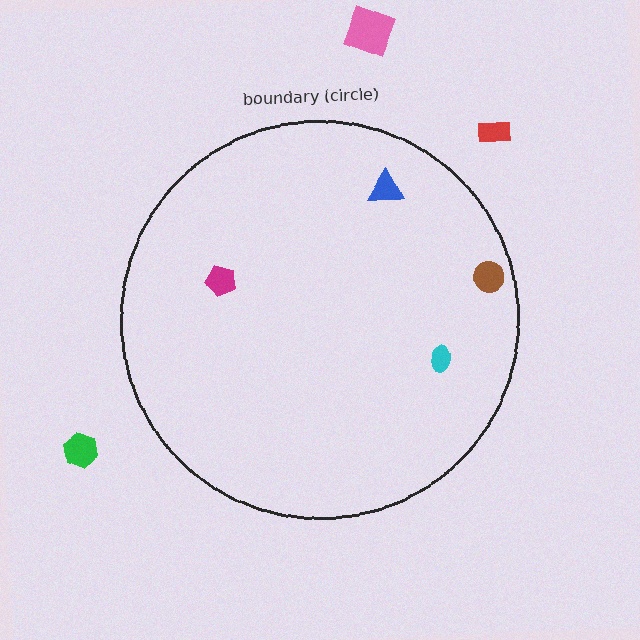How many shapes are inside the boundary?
4 inside, 3 outside.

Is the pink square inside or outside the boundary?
Outside.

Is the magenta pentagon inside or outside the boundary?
Inside.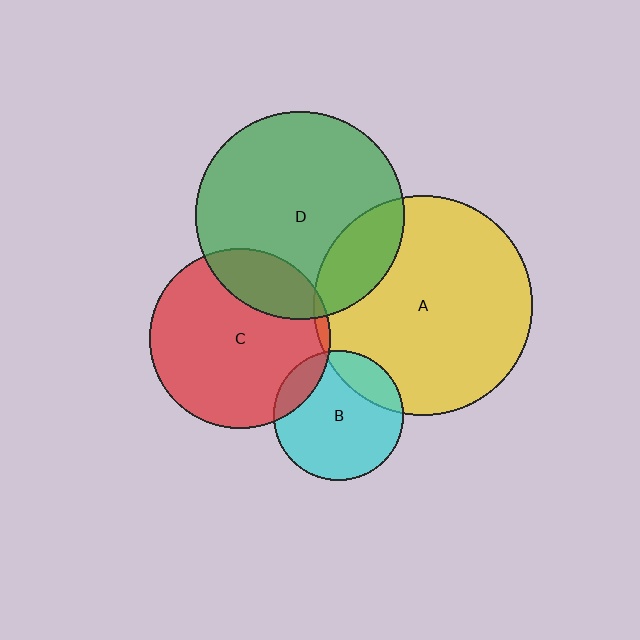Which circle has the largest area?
Circle A (yellow).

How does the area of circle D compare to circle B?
Approximately 2.6 times.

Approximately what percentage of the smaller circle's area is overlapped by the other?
Approximately 20%.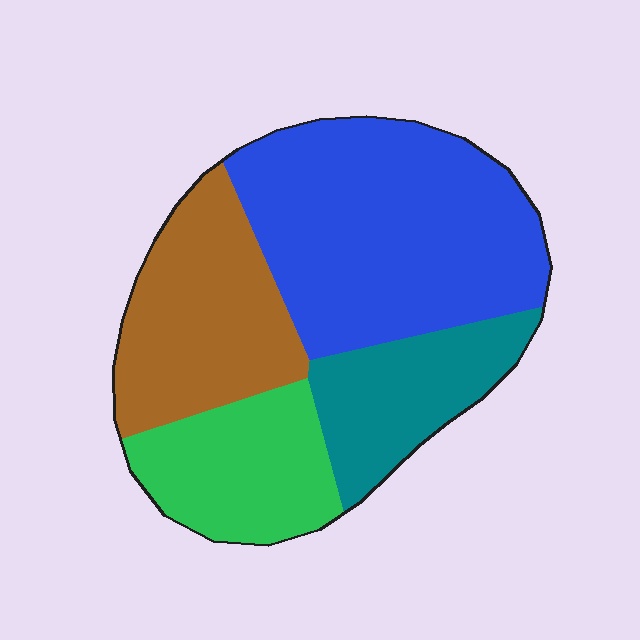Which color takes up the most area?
Blue, at roughly 40%.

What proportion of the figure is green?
Green takes up less than a quarter of the figure.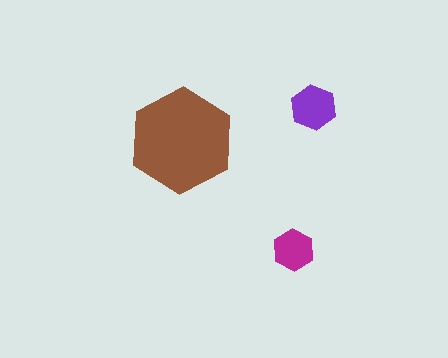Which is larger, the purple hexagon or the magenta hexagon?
The purple one.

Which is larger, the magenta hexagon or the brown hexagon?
The brown one.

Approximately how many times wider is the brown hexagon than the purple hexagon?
About 2.5 times wider.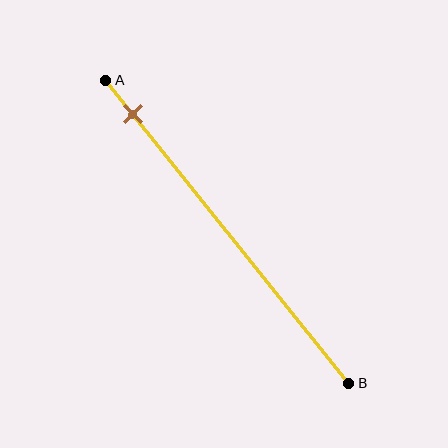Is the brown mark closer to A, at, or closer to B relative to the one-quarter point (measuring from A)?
The brown mark is closer to point A than the one-quarter point of segment AB.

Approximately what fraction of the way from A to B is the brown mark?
The brown mark is approximately 10% of the way from A to B.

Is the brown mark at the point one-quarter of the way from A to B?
No, the mark is at about 10% from A, not at the 25% one-quarter point.